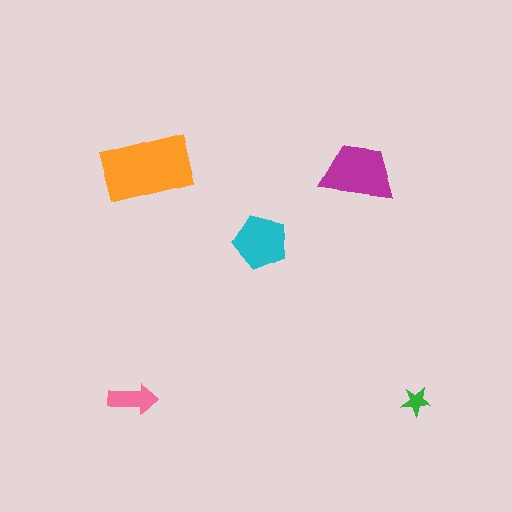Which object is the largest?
The orange rectangle.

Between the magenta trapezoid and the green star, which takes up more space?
The magenta trapezoid.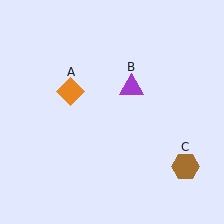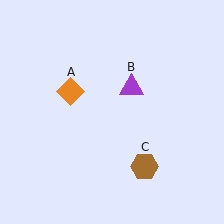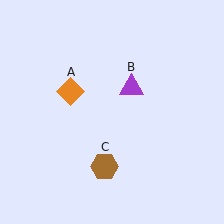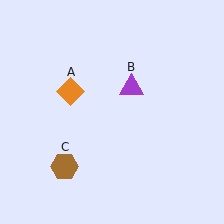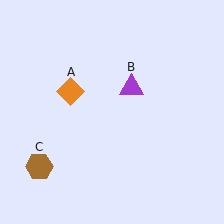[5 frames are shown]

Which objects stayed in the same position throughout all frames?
Orange diamond (object A) and purple triangle (object B) remained stationary.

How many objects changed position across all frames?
1 object changed position: brown hexagon (object C).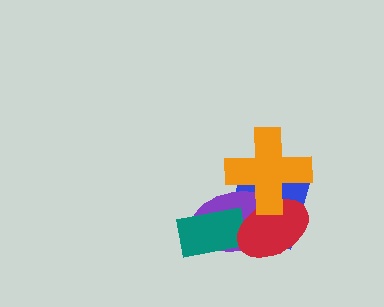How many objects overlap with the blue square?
3 objects overlap with the blue square.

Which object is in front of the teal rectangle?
The red ellipse is in front of the teal rectangle.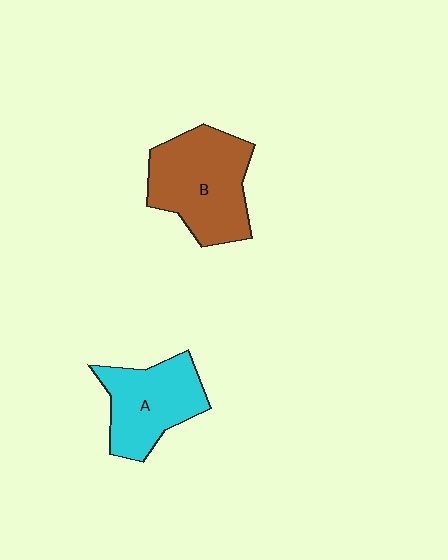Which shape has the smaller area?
Shape A (cyan).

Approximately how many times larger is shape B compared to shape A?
Approximately 1.3 times.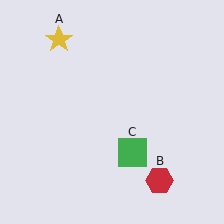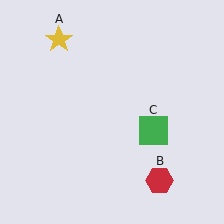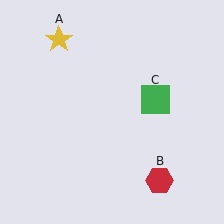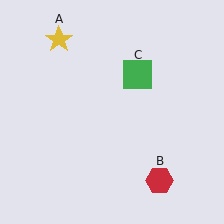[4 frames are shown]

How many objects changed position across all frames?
1 object changed position: green square (object C).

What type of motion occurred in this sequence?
The green square (object C) rotated counterclockwise around the center of the scene.